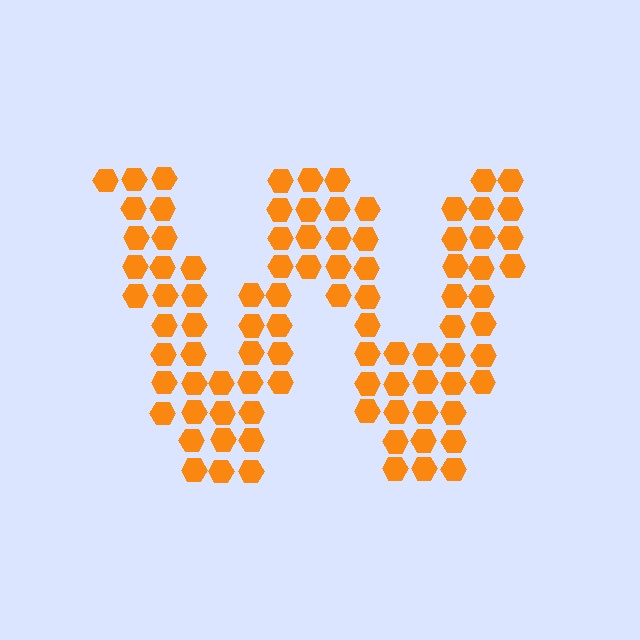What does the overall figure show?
The overall figure shows the letter W.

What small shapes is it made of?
It is made of small hexagons.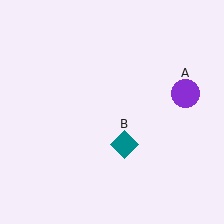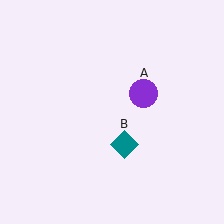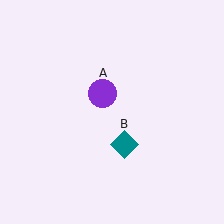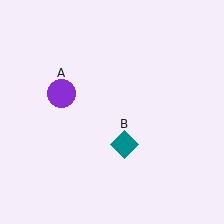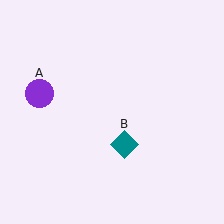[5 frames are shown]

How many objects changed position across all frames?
1 object changed position: purple circle (object A).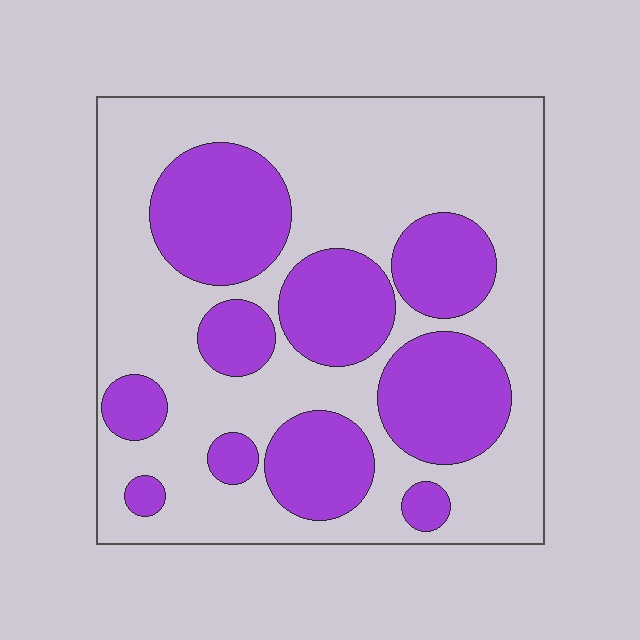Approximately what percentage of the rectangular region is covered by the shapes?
Approximately 35%.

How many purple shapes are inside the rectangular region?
10.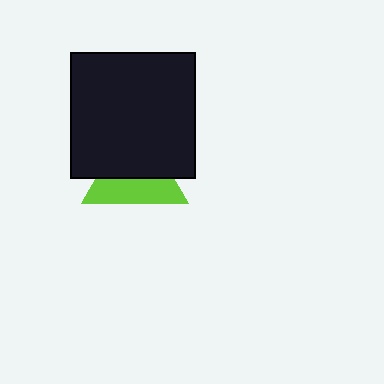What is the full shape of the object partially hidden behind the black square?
The partially hidden object is a lime triangle.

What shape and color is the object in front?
The object in front is a black square.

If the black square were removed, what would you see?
You would see the complete lime triangle.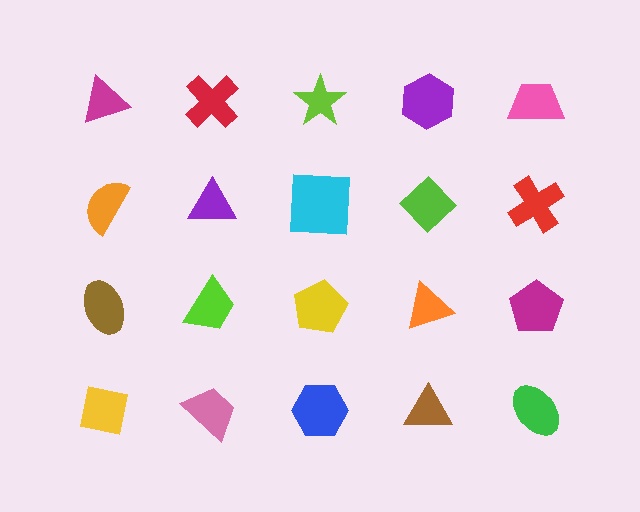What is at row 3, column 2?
A lime trapezoid.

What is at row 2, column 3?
A cyan square.